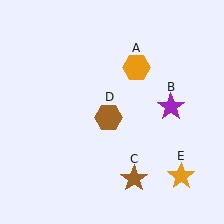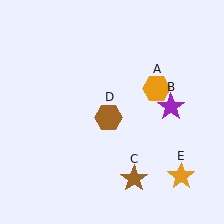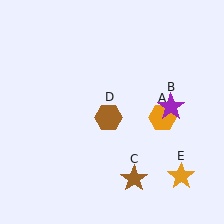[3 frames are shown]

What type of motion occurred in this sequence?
The orange hexagon (object A) rotated clockwise around the center of the scene.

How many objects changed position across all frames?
1 object changed position: orange hexagon (object A).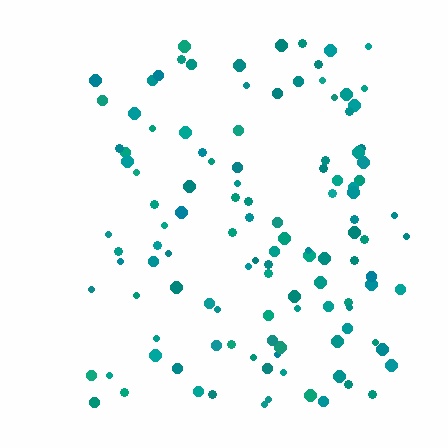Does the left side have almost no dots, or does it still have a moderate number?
Still a moderate number, just noticeably fewer than the right.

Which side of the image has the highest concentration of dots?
The right.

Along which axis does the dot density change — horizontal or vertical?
Horizontal.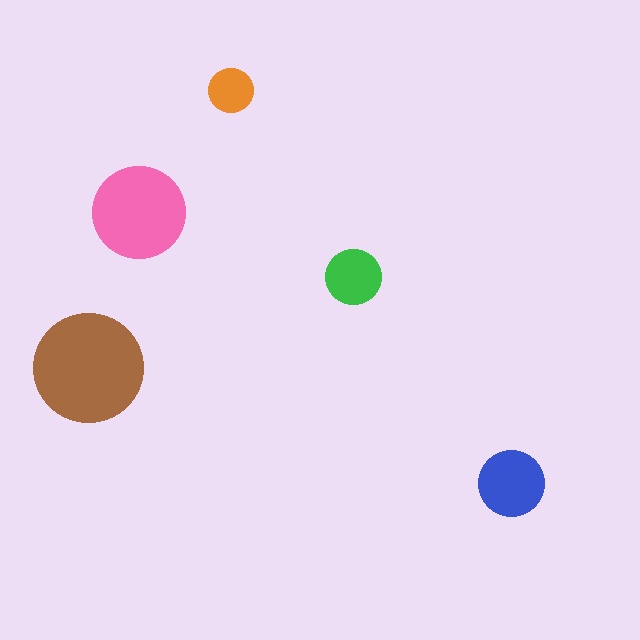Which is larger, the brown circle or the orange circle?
The brown one.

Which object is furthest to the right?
The blue circle is rightmost.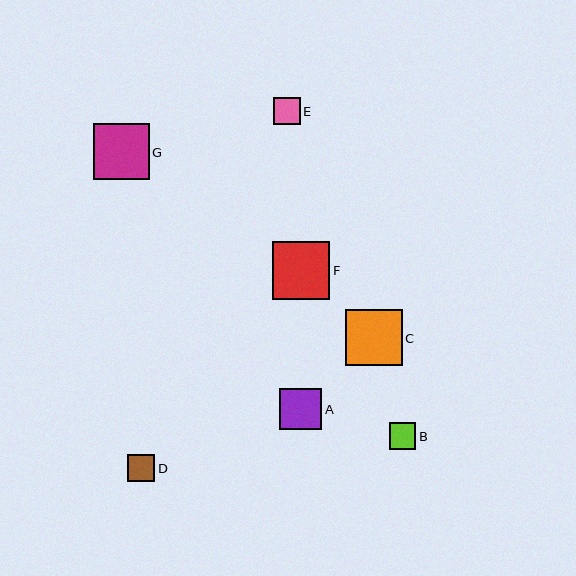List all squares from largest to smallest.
From largest to smallest: F, C, G, A, D, B, E.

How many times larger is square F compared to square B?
Square F is approximately 2.1 times the size of square B.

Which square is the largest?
Square F is the largest with a size of approximately 57 pixels.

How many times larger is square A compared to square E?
Square A is approximately 1.6 times the size of square E.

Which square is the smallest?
Square E is the smallest with a size of approximately 27 pixels.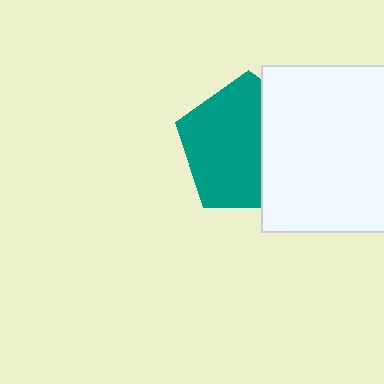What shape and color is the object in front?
The object in front is a white rectangle.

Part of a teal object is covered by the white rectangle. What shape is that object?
It is a pentagon.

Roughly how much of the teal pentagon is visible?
About half of it is visible (roughly 63%).